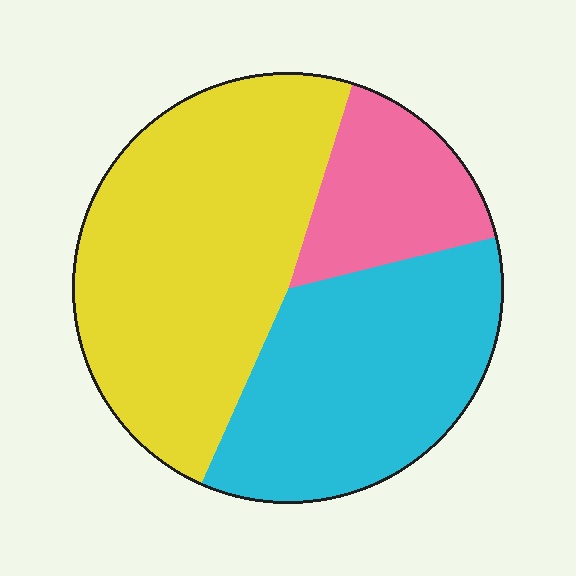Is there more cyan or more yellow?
Yellow.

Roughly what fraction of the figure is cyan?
Cyan takes up between a quarter and a half of the figure.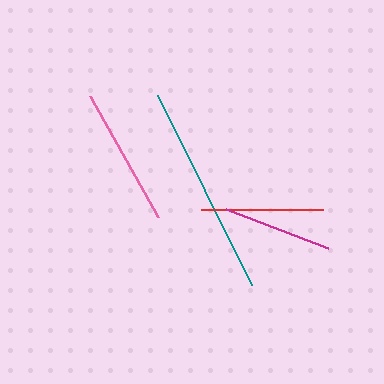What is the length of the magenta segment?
The magenta segment is approximately 109 pixels long.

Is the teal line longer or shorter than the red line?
The teal line is longer than the red line.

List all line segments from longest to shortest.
From longest to shortest: teal, pink, red, magenta.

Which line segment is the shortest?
The magenta line is the shortest at approximately 109 pixels.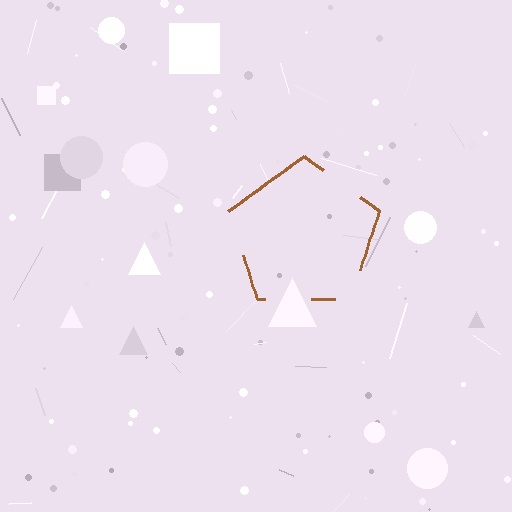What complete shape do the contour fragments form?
The contour fragments form a pentagon.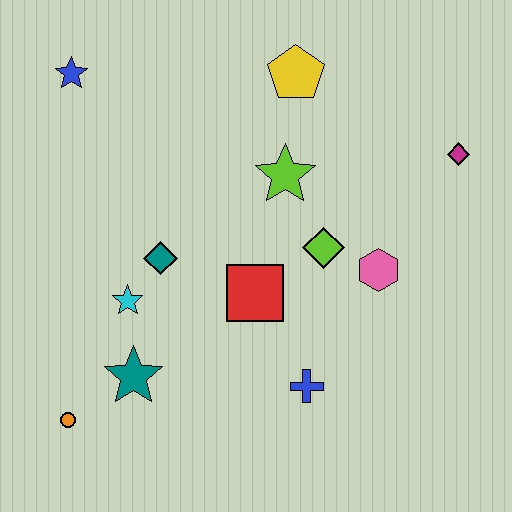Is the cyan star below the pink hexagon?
Yes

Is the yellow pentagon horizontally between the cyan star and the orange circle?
No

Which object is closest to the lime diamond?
The pink hexagon is closest to the lime diamond.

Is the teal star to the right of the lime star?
No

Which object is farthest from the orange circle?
The magenta diamond is farthest from the orange circle.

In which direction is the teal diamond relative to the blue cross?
The teal diamond is to the left of the blue cross.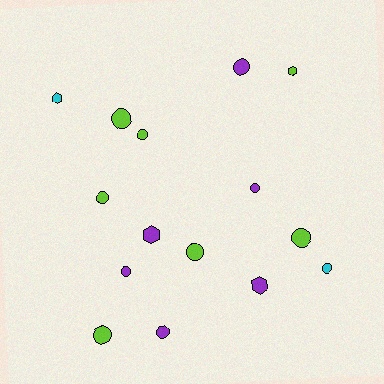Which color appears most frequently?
Lime, with 7 objects.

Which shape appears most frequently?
Circle, with 11 objects.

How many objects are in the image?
There are 15 objects.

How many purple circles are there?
There are 4 purple circles.